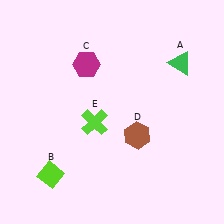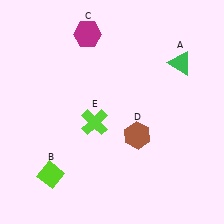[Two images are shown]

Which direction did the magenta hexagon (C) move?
The magenta hexagon (C) moved up.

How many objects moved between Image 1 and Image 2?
1 object moved between the two images.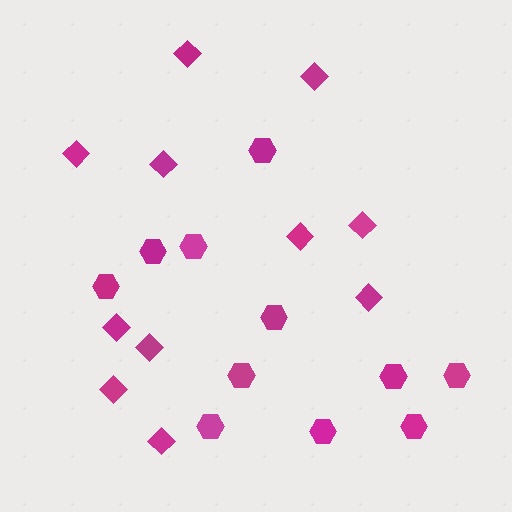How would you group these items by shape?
There are 2 groups: one group of hexagons (11) and one group of diamonds (11).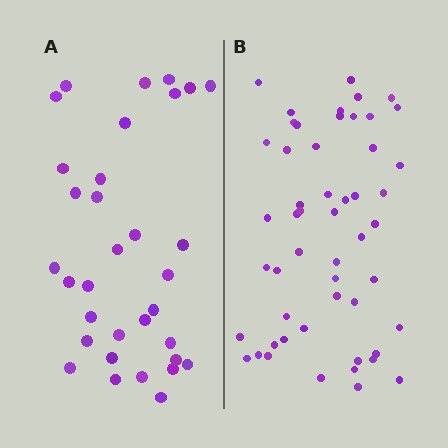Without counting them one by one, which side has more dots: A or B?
Region B (the right region) has more dots.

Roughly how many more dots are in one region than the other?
Region B has approximately 20 more dots than region A.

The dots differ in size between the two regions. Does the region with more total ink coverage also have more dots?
No. Region A has more total ink coverage because its dots are larger, but region B actually contains more individual dots. Total area can be misleading — the number of items is what matters here.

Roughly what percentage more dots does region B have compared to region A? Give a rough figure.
About 60% more.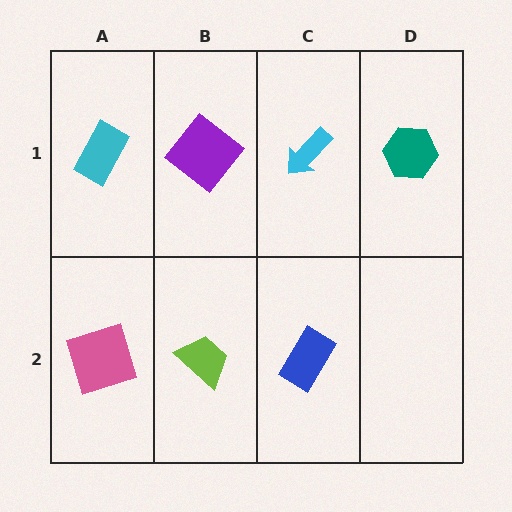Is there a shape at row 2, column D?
No, that cell is empty.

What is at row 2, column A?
A pink square.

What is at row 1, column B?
A purple diamond.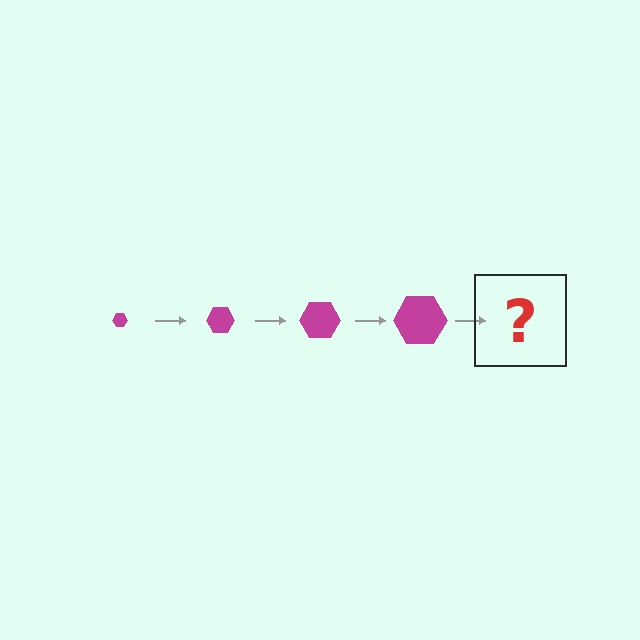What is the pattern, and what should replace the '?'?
The pattern is that the hexagon gets progressively larger each step. The '?' should be a magenta hexagon, larger than the previous one.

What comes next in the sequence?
The next element should be a magenta hexagon, larger than the previous one.